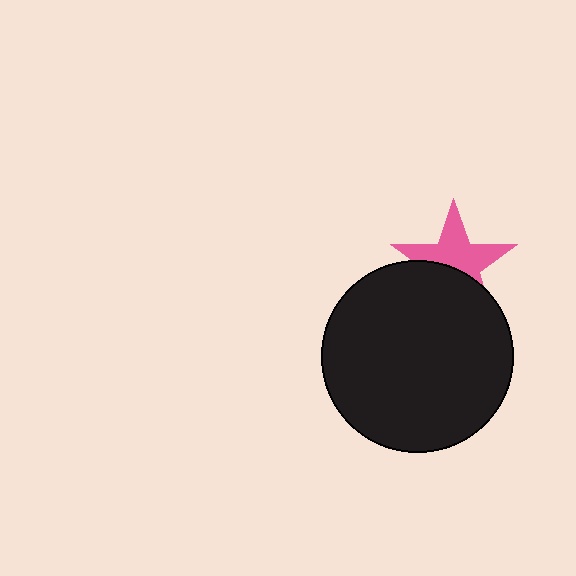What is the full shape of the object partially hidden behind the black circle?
The partially hidden object is a pink star.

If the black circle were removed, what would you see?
You would see the complete pink star.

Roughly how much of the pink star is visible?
About half of it is visible (roughly 58%).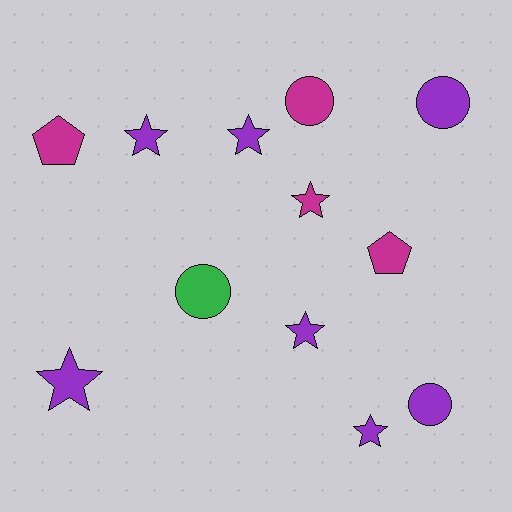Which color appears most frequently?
Purple, with 7 objects.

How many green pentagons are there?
There are no green pentagons.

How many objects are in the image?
There are 12 objects.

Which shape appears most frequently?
Star, with 6 objects.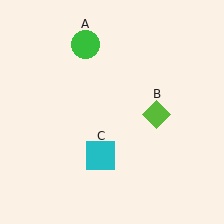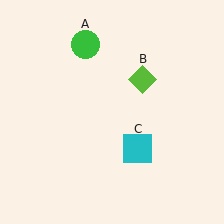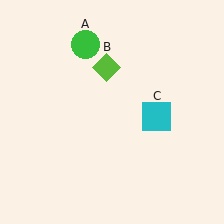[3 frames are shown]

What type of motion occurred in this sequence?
The lime diamond (object B), cyan square (object C) rotated counterclockwise around the center of the scene.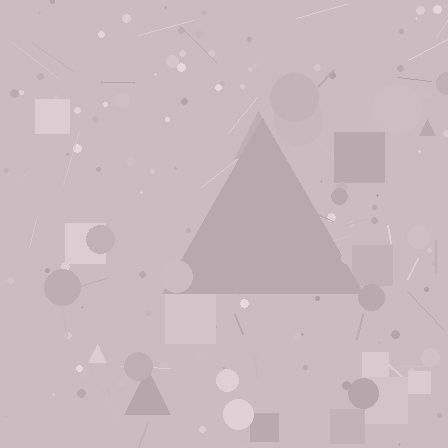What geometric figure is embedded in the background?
A triangle is embedded in the background.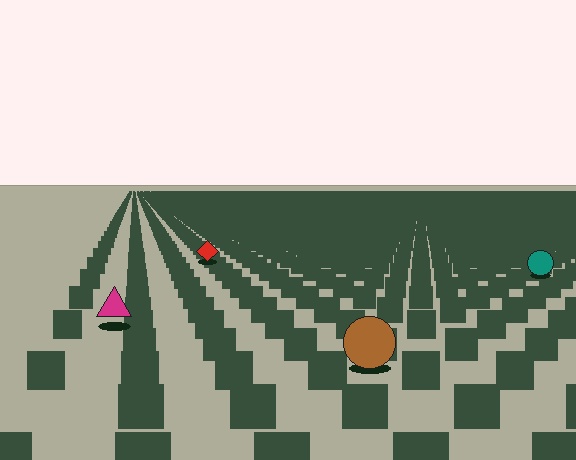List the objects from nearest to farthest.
From nearest to farthest: the brown circle, the magenta triangle, the teal circle, the red diamond.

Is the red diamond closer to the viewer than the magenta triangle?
No. The magenta triangle is closer — you can tell from the texture gradient: the ground texture is coarser near it.